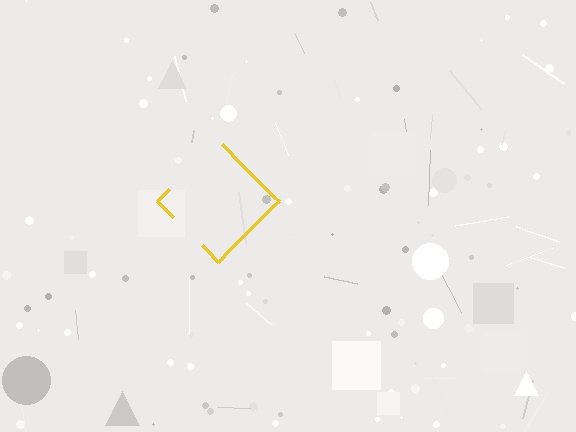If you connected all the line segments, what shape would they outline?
They would outline a diamond.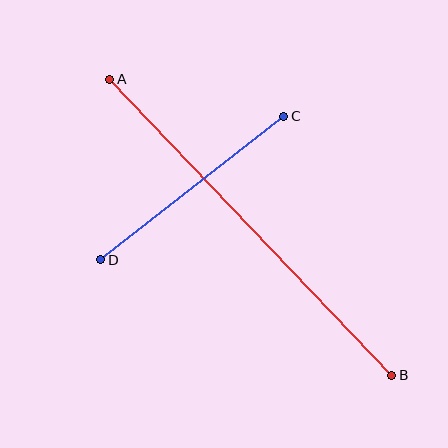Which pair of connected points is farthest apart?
Points A and B are farthest apart.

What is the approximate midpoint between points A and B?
The midpoint is at approximately (251, 227) pixels.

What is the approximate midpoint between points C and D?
The midpoint is at approximately (192, 188) pixels.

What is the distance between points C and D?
The distance is approximately 233 pixels.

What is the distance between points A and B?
The distance is approximately 408 pixels.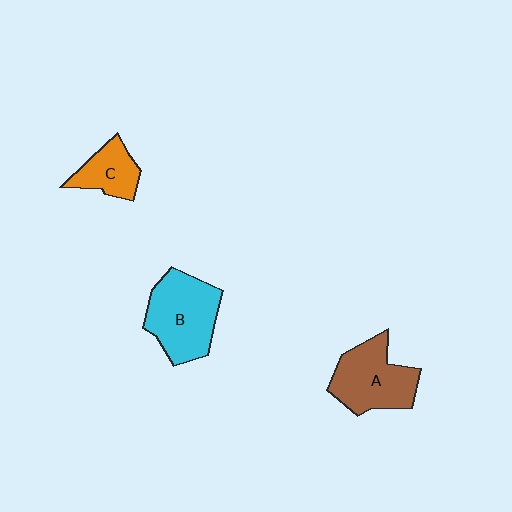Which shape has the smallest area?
Shape C (orange).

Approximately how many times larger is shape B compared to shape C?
Approximately 1.9 times.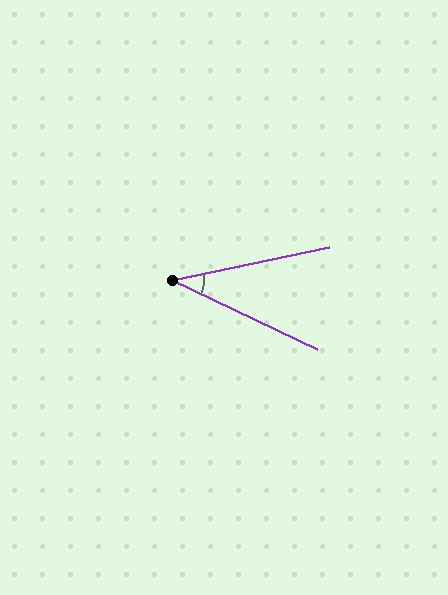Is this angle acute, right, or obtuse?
It is acute.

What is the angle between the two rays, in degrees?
Approximately 37 degrees.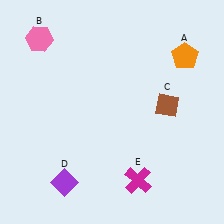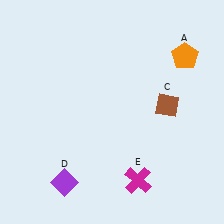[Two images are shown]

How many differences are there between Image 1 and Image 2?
There is 1 difference between the two images.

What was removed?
The pink hexagon (B) was removed in Image 2.